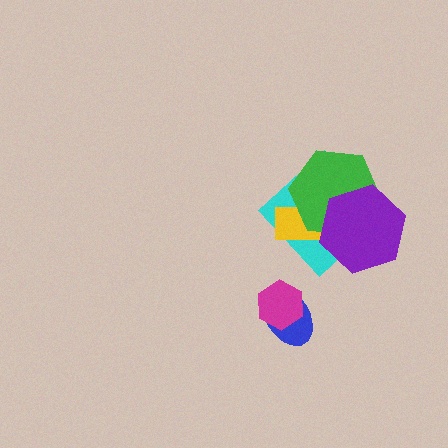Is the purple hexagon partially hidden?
No, no other shape covers it.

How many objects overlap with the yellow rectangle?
3 objects overlap with the yellow rectangle.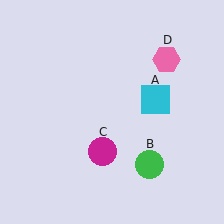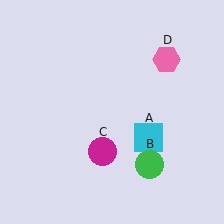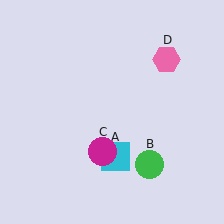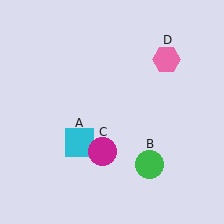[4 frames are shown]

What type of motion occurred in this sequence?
The cyan square (object A) rotated clockwise around the center of the scene.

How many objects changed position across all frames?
1 object changed position: cyan square (object A).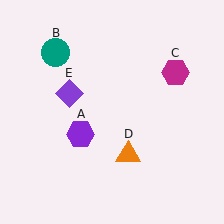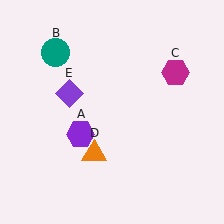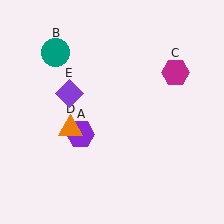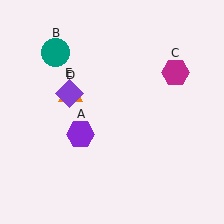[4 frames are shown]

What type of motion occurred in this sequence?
The orange triangle (object D) rotated clockwise around the center of the scene.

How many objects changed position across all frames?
1 object changed position: orange triangle (object D).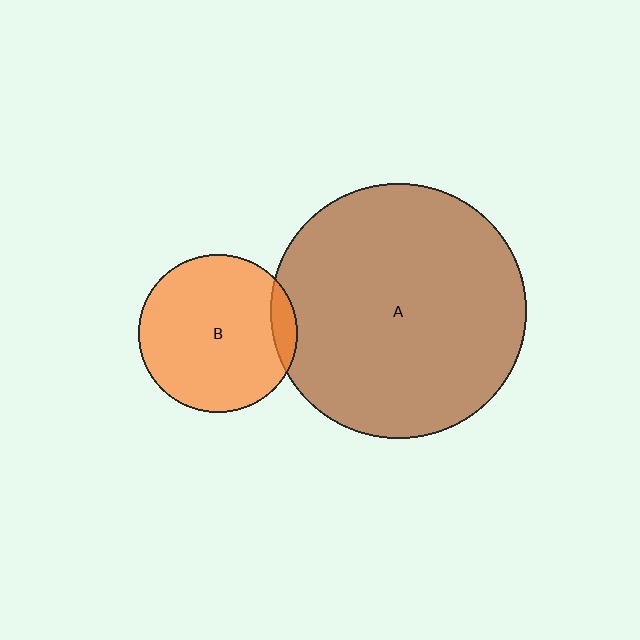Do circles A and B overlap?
Yes.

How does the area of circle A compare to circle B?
Approximately 2.6 times.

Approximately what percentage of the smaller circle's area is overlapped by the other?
Approximately 10%.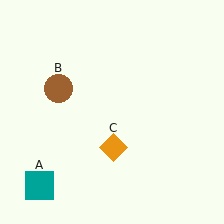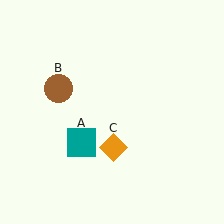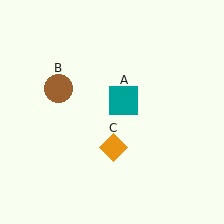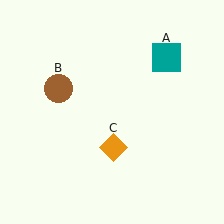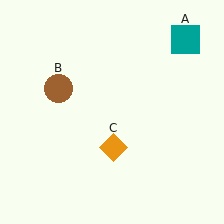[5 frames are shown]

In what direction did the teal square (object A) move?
The teal square (object A) moved up and to the right.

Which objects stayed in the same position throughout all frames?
Brown circle (object B) and orange diamond (object C) remained stationary.